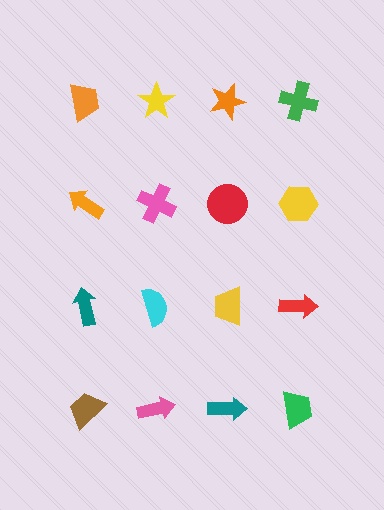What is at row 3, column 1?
A teal arrow.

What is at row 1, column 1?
An orange trapezoid.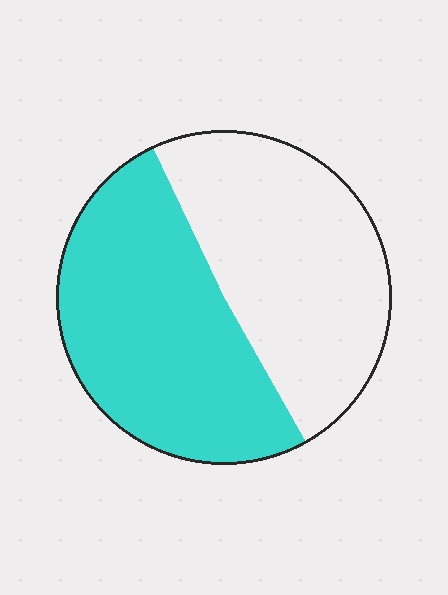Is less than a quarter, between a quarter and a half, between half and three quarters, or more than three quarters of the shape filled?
Between half and three quarters.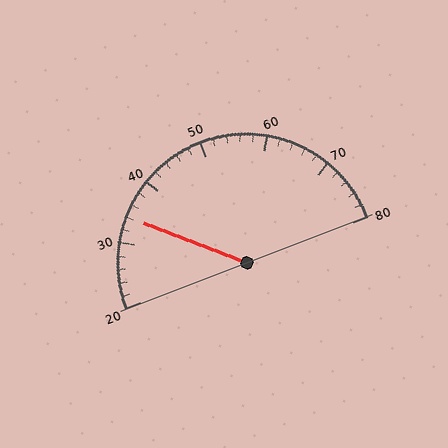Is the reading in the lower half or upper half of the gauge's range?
The reading is in the lower half of the range (20 to 80).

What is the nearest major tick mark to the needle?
The nearest major tick mark is 30.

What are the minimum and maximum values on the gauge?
The gauge ranges from 20 to 80.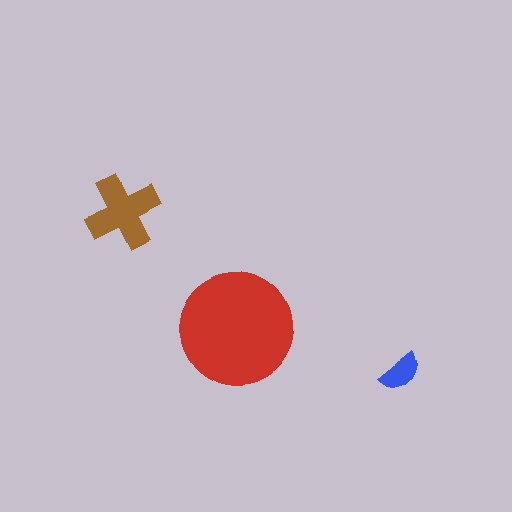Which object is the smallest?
The blue semicircle.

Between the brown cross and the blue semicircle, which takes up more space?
The brown cross.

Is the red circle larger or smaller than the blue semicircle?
Larger.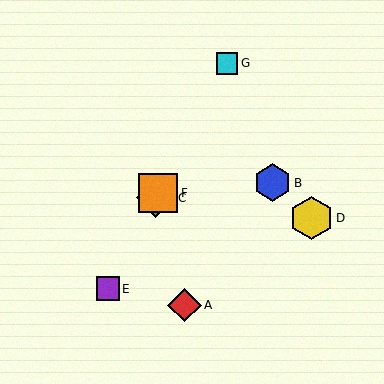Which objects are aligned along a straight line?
Objects C, E, F, G are aligned along a straight line.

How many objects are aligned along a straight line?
4 objects (C, E, F, G) are aligned along a straight line.